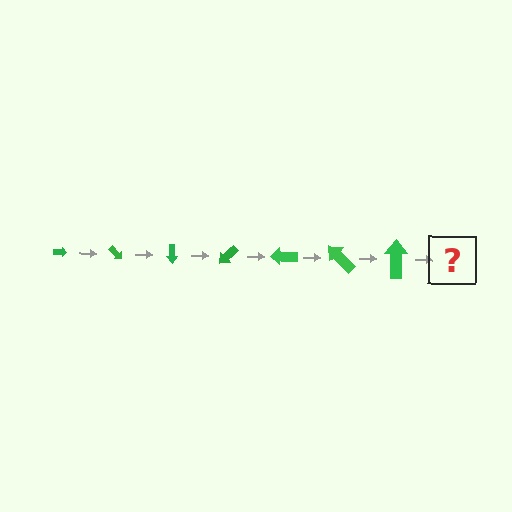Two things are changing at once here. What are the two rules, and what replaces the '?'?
The two rules are that the arrow grows larger each step and it rotates 45 degrees each step. The '?' should be an arrow, larger than the previous one and rotated 315 degrees from the start.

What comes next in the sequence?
The next element should be an arrow, larger than the previous one and rotated 315 degrees from the start.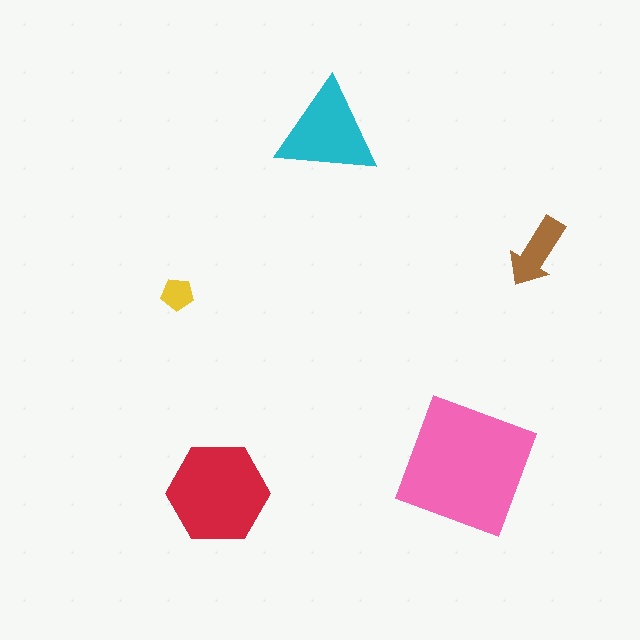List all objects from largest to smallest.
The pink square, the red hexagon, the cyan triangle, the brown arrow, the yellow pentagon.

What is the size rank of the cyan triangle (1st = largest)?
3rd.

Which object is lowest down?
The red hexagon is bottommost.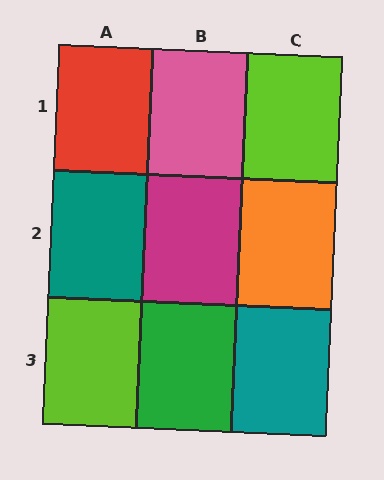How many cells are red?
1 cell is red.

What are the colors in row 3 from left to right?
Lime, green, teal.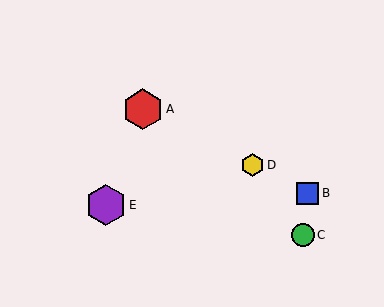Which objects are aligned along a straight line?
Objects A, B, D are aligned along a straight line.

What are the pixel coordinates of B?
Object B is at (308, 193).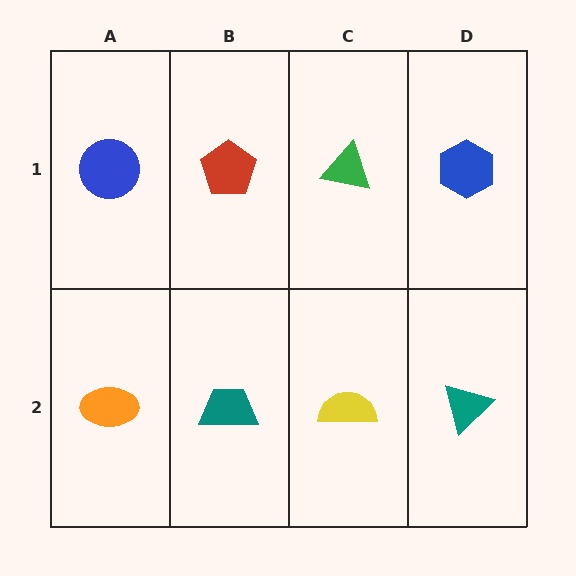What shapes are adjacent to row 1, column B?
A teal trapezoid (row 2, column B), a blue circle (row 1, column A), a green triangle (row 1, column C).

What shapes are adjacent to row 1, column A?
An orange ellipse (row 2, column A), a red pentagon (row 1, column B).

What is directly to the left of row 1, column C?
A red pentagon.